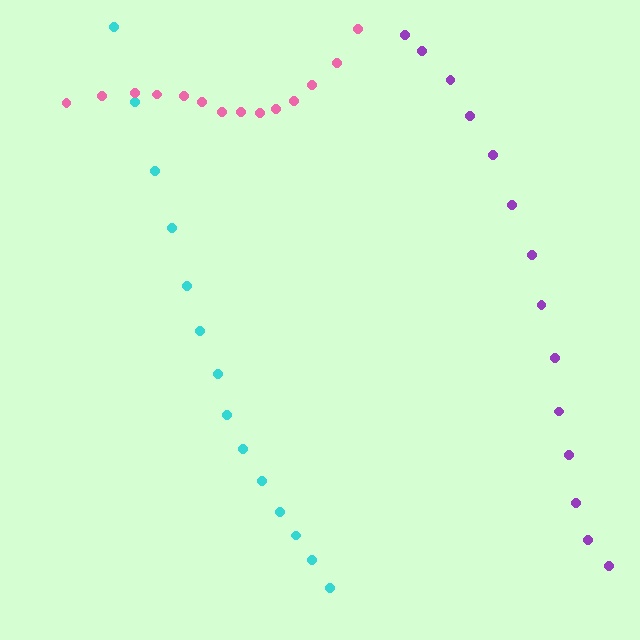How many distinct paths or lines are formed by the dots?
There are 3 distinct paths.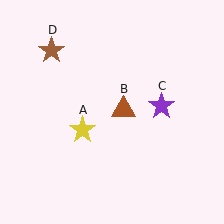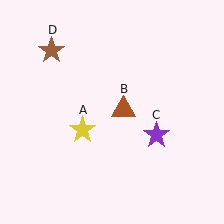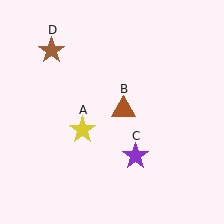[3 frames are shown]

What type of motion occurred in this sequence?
The purple star (object C) rotated clockwise around the center of the scene.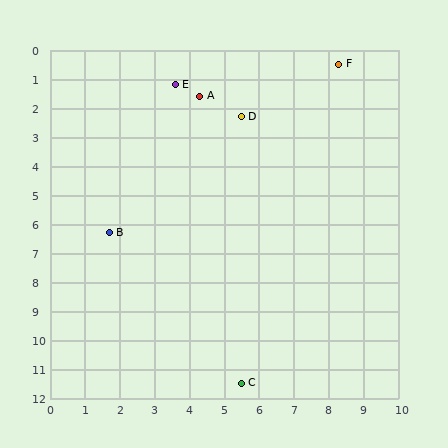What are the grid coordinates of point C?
Point C is at approximately (5.5, 11.5).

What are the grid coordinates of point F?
Point F is at approximately (8.3, 0.5).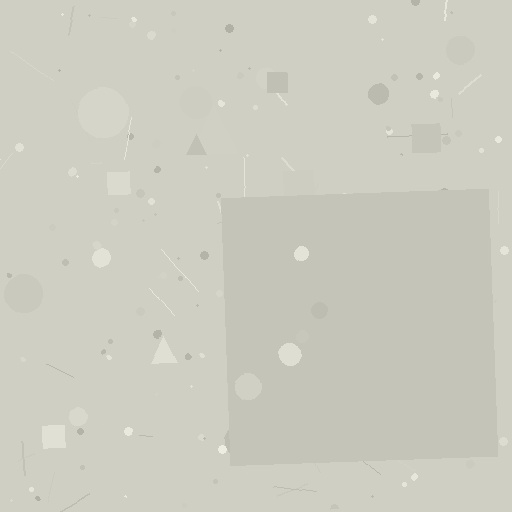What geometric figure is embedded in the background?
A square is embedded in the background.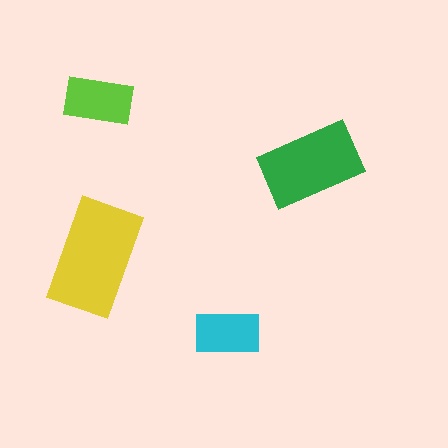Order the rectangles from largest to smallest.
the yellow one, the green one, the lime one, the cyan one.